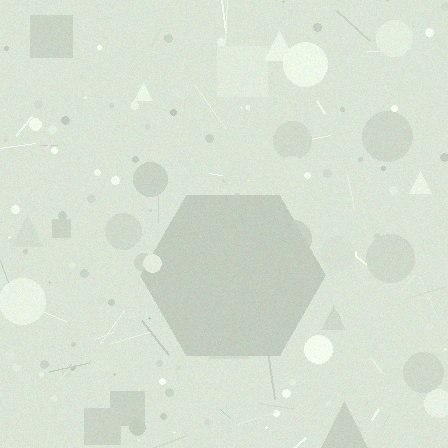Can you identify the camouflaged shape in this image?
The camouflaged shape is a hexagon.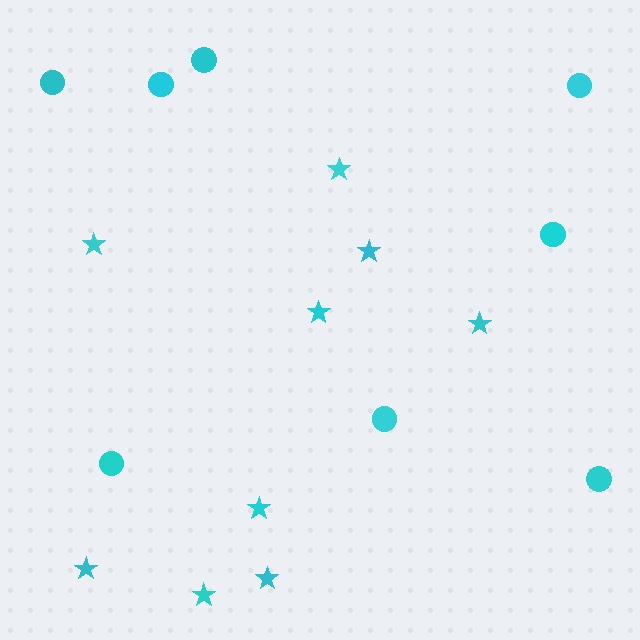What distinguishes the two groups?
There are 2 groups: one group of circles (8) and one group of stars (9).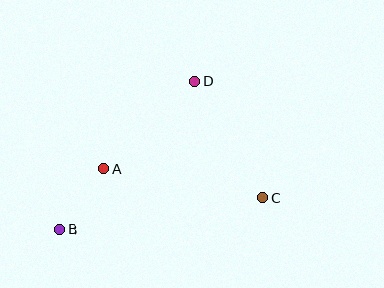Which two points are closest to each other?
Points A and B are closest to each other.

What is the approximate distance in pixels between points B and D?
The distance between B and D is approximately 201 pixels.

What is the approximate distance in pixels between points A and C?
The distance between A and C is approximately 162 pixels.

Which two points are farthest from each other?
Points B and C are farthest from each other.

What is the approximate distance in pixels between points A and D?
The distance between A and D is approximately 126 pixels.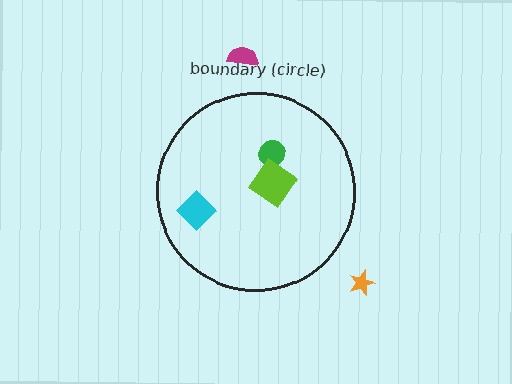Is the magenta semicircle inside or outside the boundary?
Outside.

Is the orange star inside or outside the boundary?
Outside.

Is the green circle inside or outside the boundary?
Inside.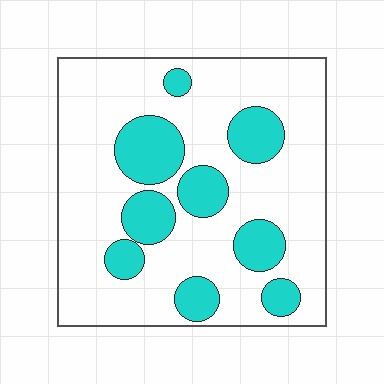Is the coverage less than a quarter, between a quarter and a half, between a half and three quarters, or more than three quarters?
Less than a quarter.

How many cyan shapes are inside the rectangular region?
9.